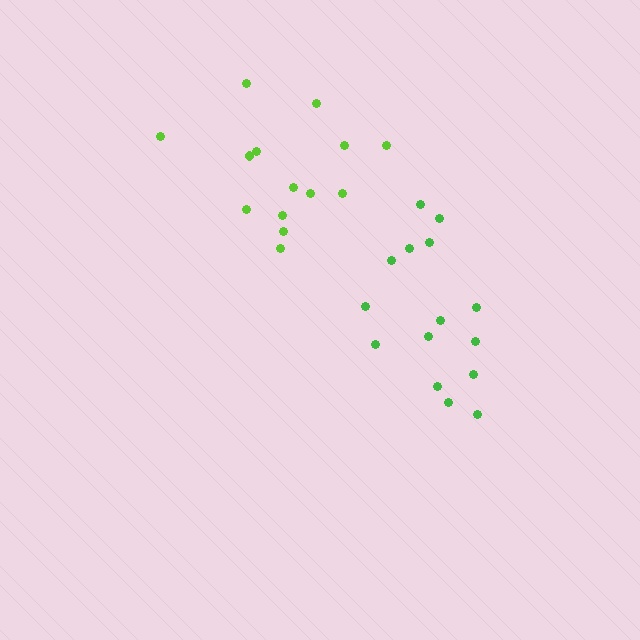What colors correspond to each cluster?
The clusters are colored: lime, green.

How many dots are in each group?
Group 1: 14 dots, Group 2: 15 dots (29 total).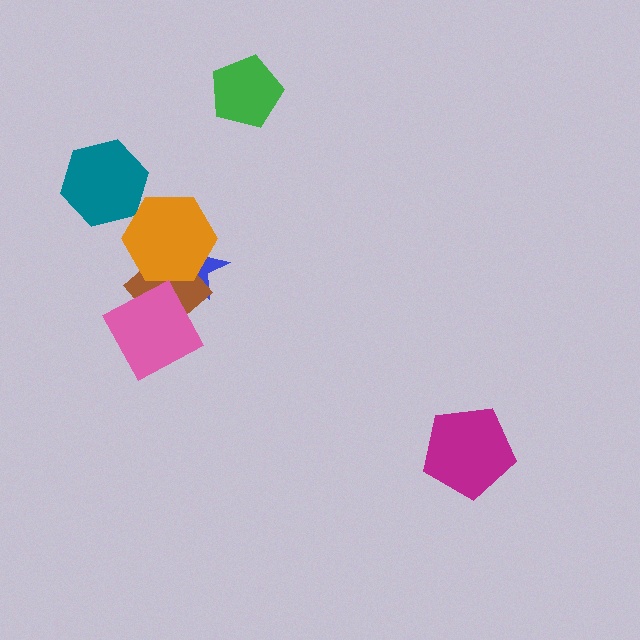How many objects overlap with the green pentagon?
0 objects overlap with the green pentagon.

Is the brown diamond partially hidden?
Yes, it is partially covered by another shape.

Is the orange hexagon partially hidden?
No, no other shape covers it.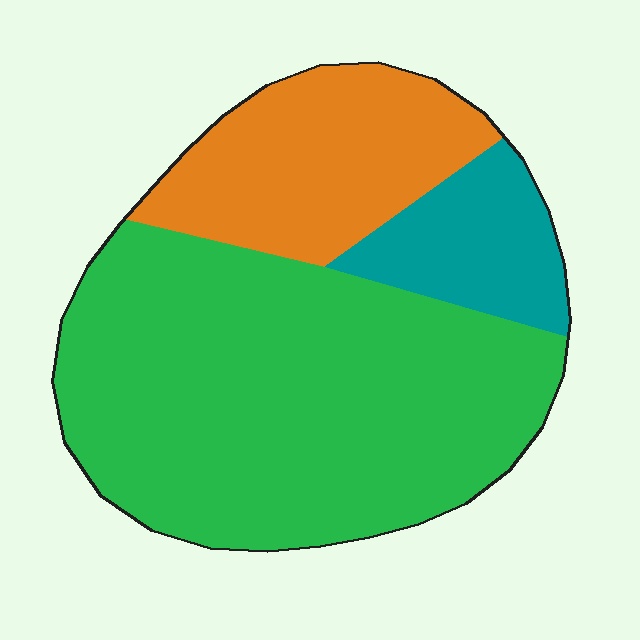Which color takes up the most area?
Green, at roughly 65%.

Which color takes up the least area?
Teal, at roughly 15%.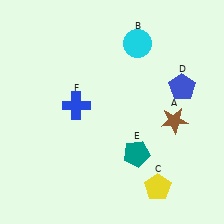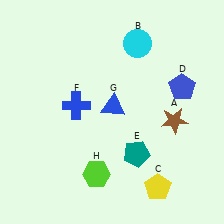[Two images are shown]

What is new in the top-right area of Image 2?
A blue triangle (G) was added in the top-right area of Image 2.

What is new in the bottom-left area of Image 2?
A lime hexagon (H) was added in the bottom-left area of Image 2.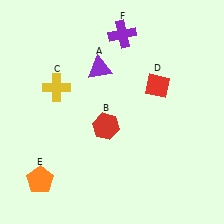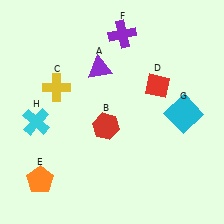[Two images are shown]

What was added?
A cyan square (G), a cyan cross (H) were added in Image 2.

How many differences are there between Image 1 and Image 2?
There are 2 differences between the two images.